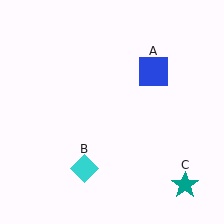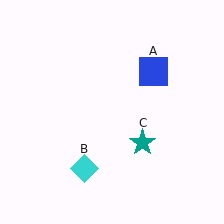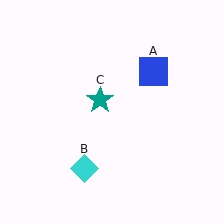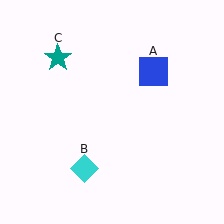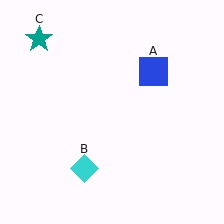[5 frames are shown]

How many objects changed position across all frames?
1 object changed position: teal star (object C).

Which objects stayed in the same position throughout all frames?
Blue square (object A) and cyan diamond (object B) remained stationary.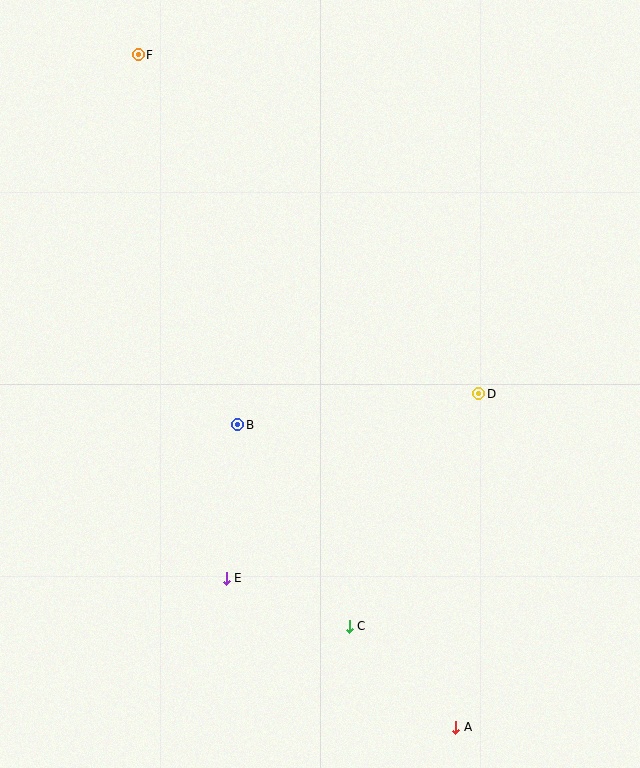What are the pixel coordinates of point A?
Point A is at (456, 727).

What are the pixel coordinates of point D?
Point D is at (479, 394).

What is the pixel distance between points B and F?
The distance between B and F is 383 pixels.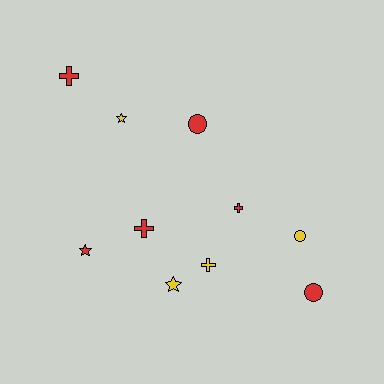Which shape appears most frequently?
Cross, with 4 objects.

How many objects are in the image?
There are 10 objects.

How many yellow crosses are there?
There is 1 yellow cross.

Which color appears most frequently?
Red, with 6 objects.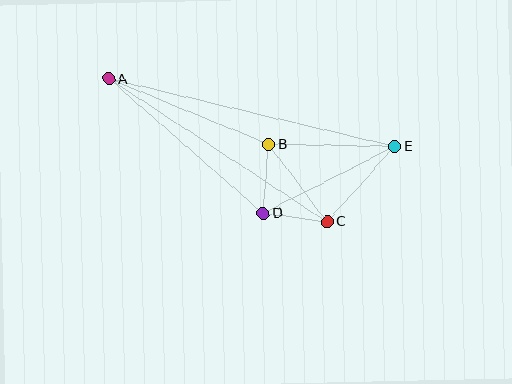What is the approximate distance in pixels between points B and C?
The distance between B and C is approximately 97 pixels.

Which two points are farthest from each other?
Points A and E are farthest from each other.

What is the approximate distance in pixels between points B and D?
The distance between B and D is approximately 69 pixels.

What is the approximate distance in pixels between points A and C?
The distance between A and C is approximately 261 pixels.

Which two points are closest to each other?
Points C and D are closest to each other.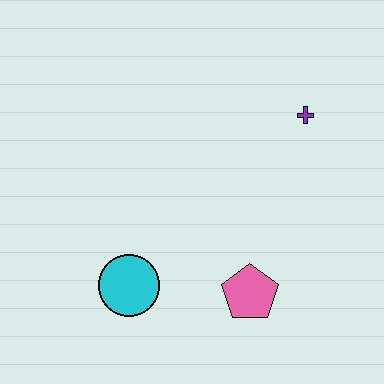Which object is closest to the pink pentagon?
The cyan circle is closest to the pink pentagon.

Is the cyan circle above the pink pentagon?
Yes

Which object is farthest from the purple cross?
The cyan circle is farthest from the purple cross.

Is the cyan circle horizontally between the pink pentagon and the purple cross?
No